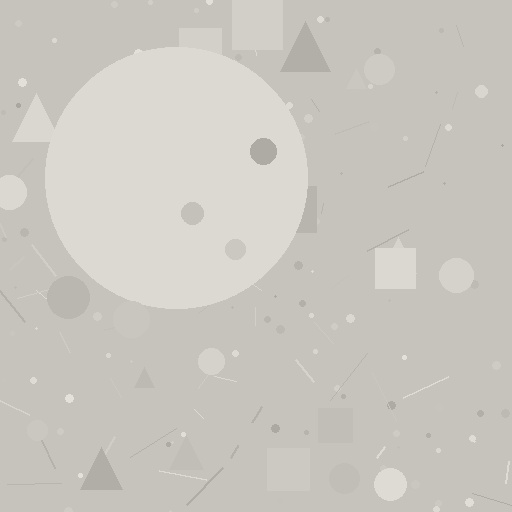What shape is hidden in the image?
A circle is hidden in the image.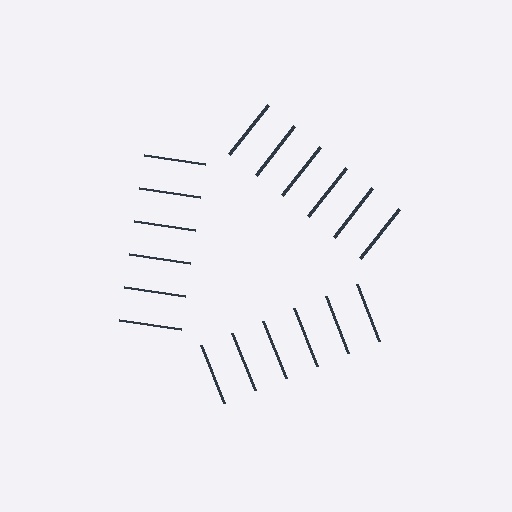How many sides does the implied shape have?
3 sides — the line-ends trace a triangle.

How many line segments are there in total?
18 — 6 along each of the 3 edges.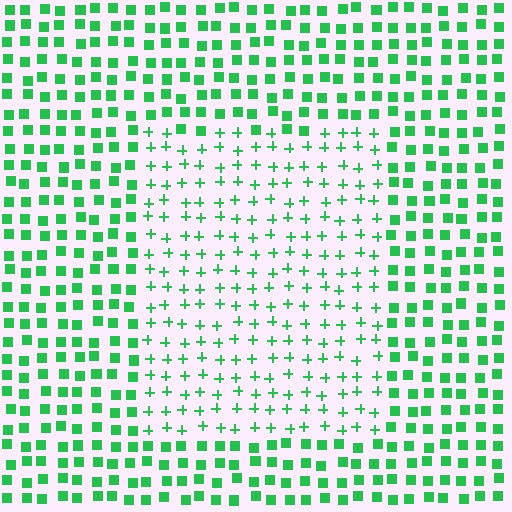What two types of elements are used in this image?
The image uses plus signs inside the rectangle region and squares outside it.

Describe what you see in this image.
The image is filled with small green elements arranged in a uniform grid. A rectangle-shaped region contains plus signs, while the surrounding area contains squares. The boundary is defined purely by the change in element shape.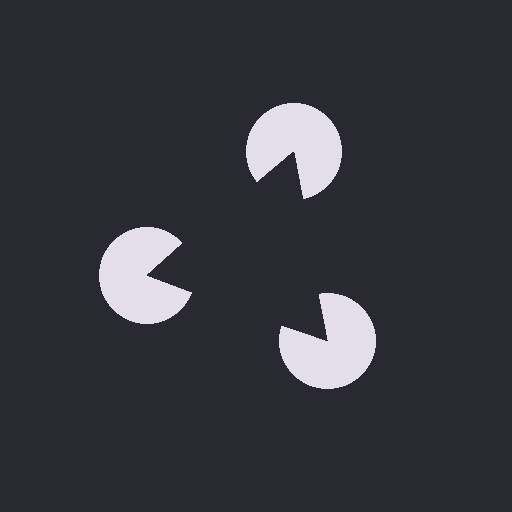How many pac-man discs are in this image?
There are 3 — one at each vertex of the illusory triangle.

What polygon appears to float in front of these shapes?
An illusory triangle — its edges are inferred from the aligned wedge cuts in the pac-man discs, not physically drawn.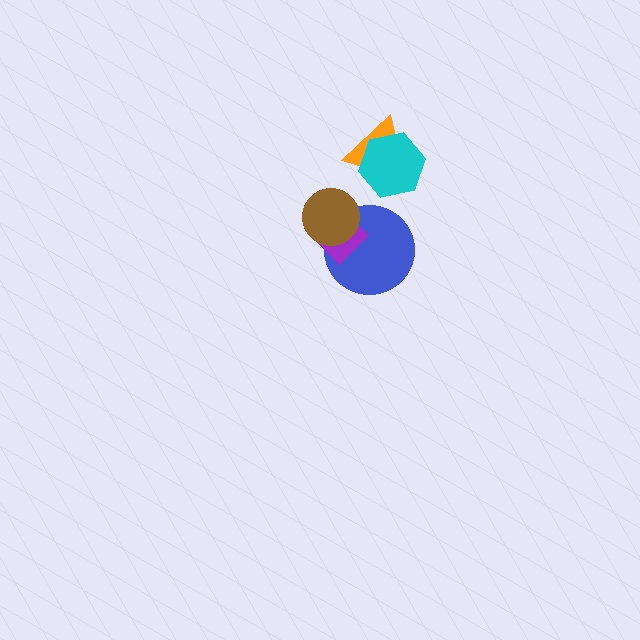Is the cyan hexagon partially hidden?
No, no other shape covers it.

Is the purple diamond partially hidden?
Yes, it is partially covered by another shape.